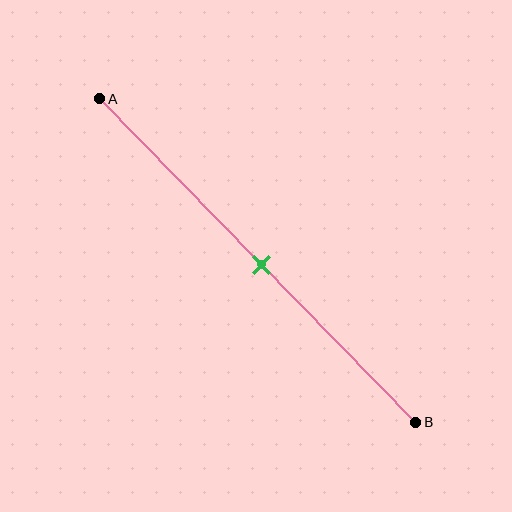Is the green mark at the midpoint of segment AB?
Yes, the mark is approximately at the midpoint.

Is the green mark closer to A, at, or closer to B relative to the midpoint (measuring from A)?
The green mark is approximately at the midpoint of segment AB.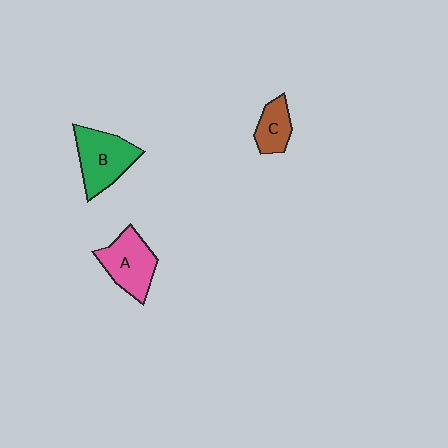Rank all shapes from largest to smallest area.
From largest to smallest: B (green), A (pink), C (brown).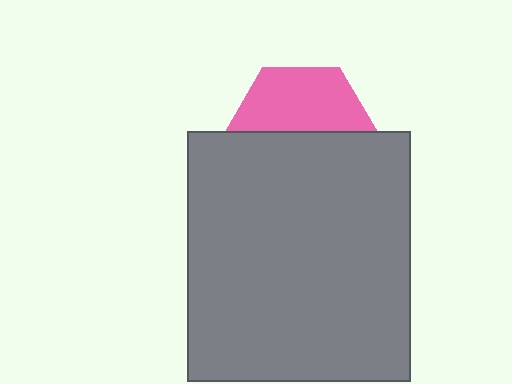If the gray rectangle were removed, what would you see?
You would see the complete pink hexagon.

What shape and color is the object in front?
The object in front is a gray rectangle.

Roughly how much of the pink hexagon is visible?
About half of it is visible (roughly 47%).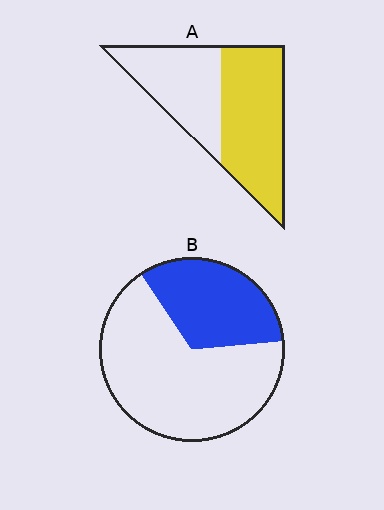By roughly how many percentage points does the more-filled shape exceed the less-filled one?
By roughly 25 percentage points (A over B).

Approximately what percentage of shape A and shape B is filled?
A is approximately 55% and B is approximately 35%.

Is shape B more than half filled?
No.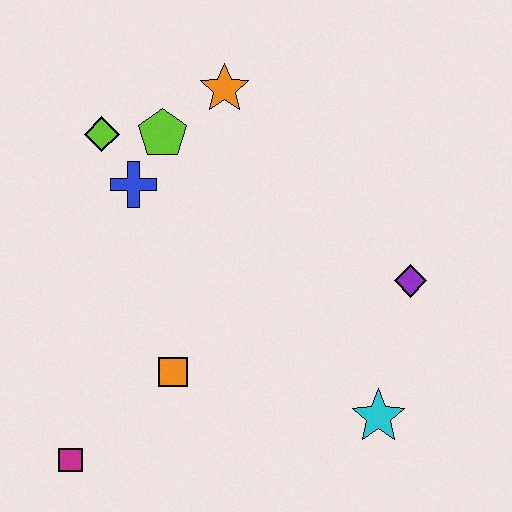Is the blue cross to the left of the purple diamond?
Yes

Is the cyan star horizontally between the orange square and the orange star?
No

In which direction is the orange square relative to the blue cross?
The orange square is below the blue cross.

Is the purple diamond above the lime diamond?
No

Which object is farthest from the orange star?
The magenta square is farthest from the orange star.